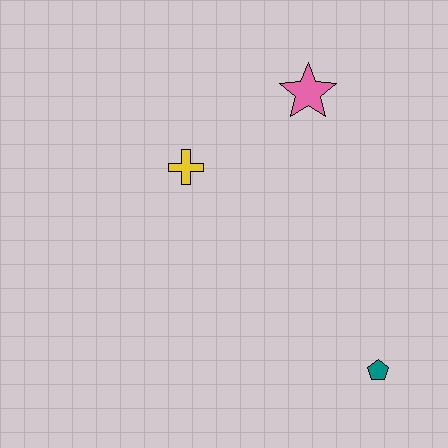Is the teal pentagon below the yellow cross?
Yes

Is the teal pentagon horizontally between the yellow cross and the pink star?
No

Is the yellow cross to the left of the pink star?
Yes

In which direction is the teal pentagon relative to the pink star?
The teal pentagon is below the pink star.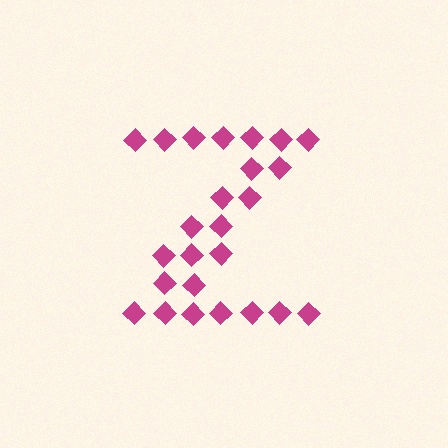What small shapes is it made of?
It is made of small diamonds.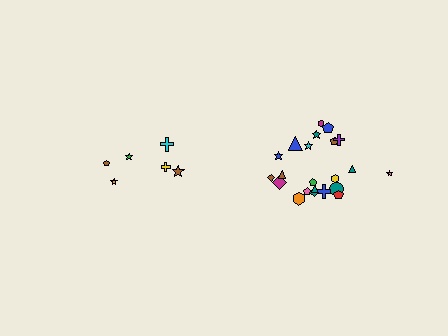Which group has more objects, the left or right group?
The right group.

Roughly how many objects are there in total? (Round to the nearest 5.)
Roughly 30 objects in total.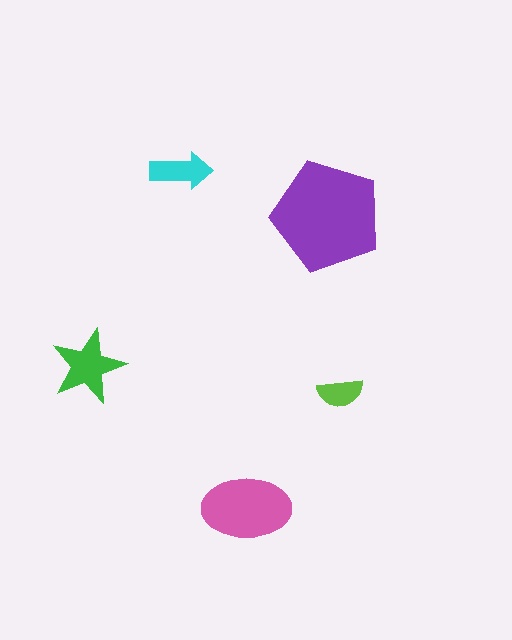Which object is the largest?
The purple pentagon.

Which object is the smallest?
The lime semicircle.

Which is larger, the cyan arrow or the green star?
The green star.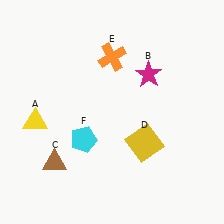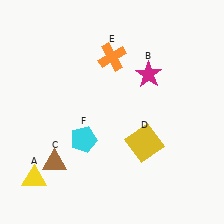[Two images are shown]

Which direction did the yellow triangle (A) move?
The yellow triangle (A) moved down.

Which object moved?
The yellow triangle (A) moved down.